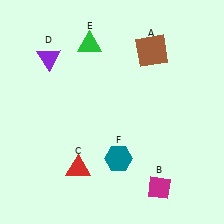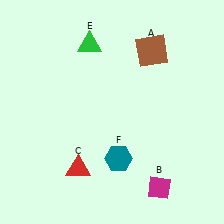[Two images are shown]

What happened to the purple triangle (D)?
The purple triangle (D) was removed in Image 2. It was in the top-left area of Image 1.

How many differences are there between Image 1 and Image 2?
There is 1 difference between the two images.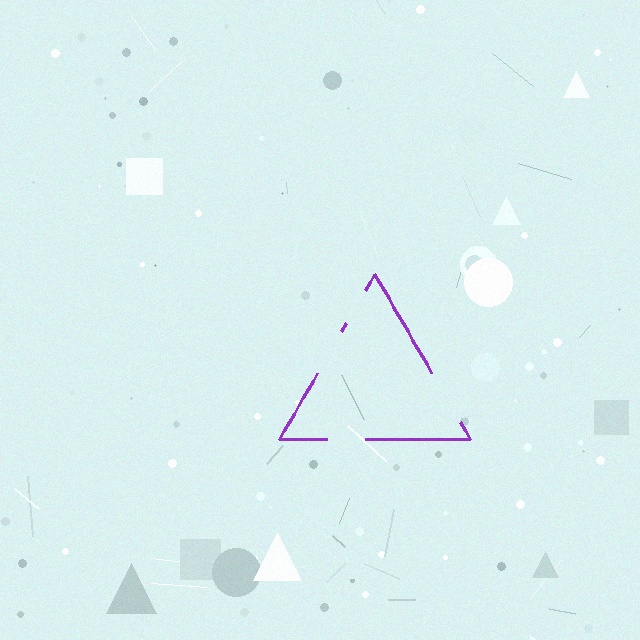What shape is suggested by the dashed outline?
The dashed outline suggests a triangle.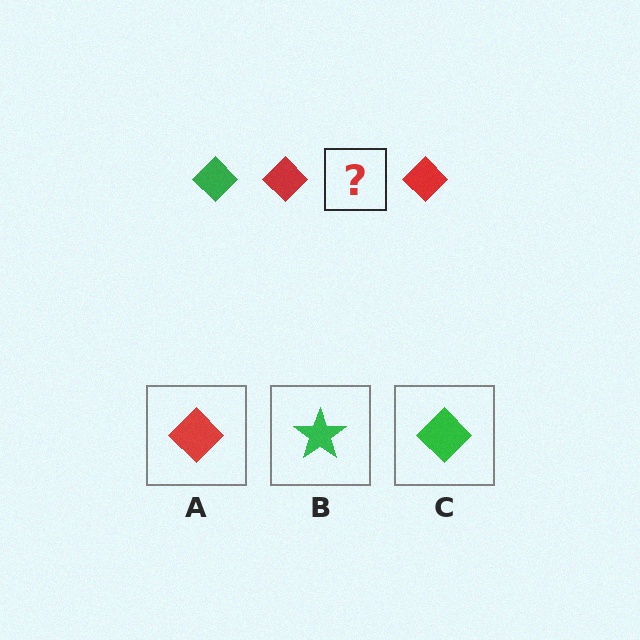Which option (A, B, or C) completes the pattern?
C.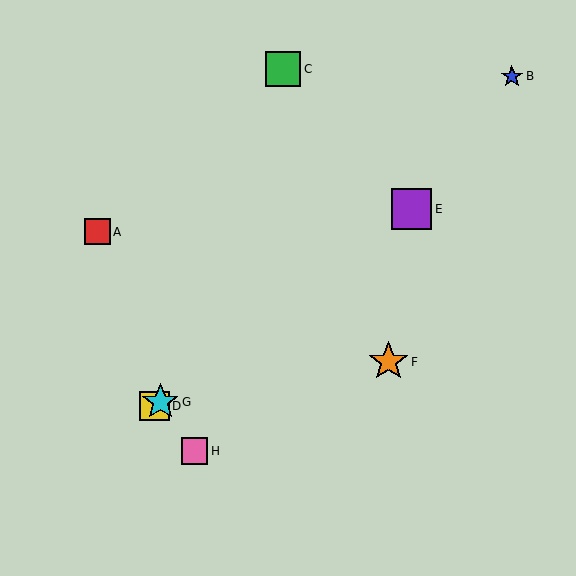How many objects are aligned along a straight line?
3 objects (D, E, G) are aligned along a straight line.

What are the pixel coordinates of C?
Object C is at (283, 69).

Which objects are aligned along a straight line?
Objects D, E, G are aligned along a straight line.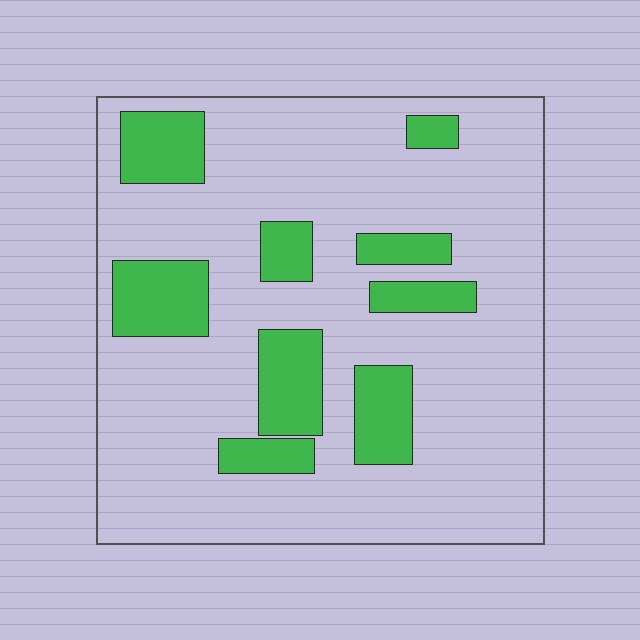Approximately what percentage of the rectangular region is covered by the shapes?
Approximately 20%.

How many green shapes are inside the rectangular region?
9.